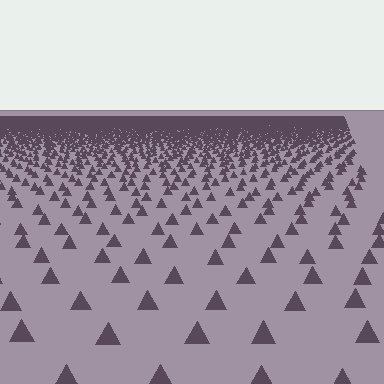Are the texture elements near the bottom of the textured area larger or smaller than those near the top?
Larger. Near the bottom, elements are closer to the viewer and appear at a bigger on-screen size.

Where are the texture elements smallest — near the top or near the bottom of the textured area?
Near the top.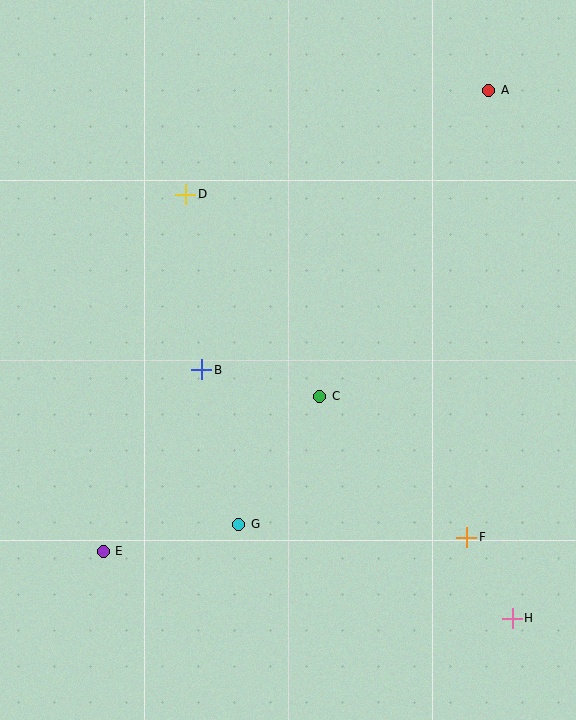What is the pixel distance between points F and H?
The distance between F and H is 93 pixels.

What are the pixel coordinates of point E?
Point E is at (103, 551).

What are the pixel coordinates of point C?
Point C is at (320, 396).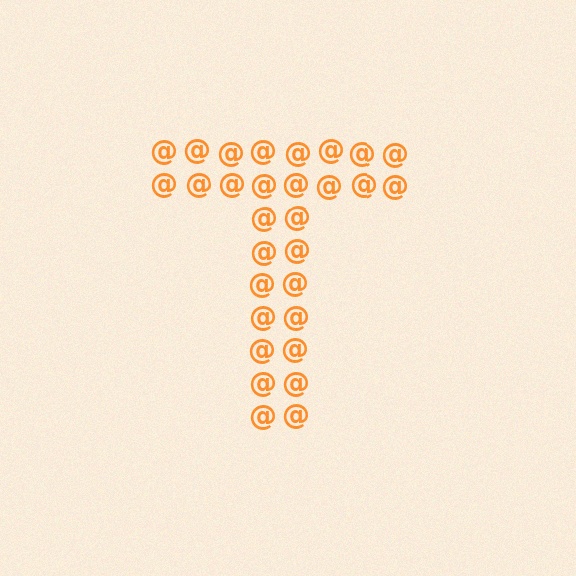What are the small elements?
The small elements are at signs.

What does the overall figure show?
The overall figure shows the letter T.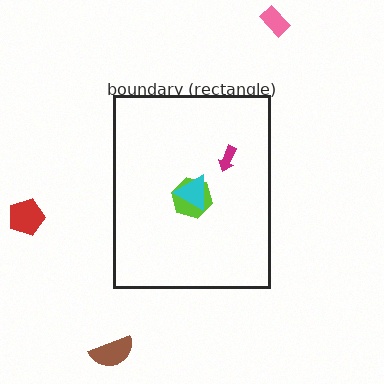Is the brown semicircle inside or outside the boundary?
Outside.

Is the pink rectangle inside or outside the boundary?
Outside.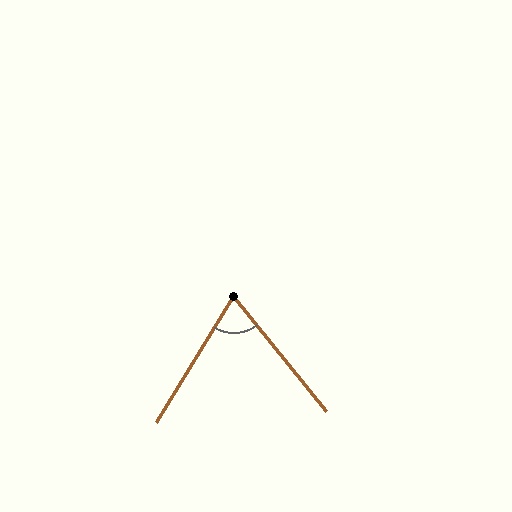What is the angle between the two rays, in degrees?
Approximately 71 degrees.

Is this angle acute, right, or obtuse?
It is acute.